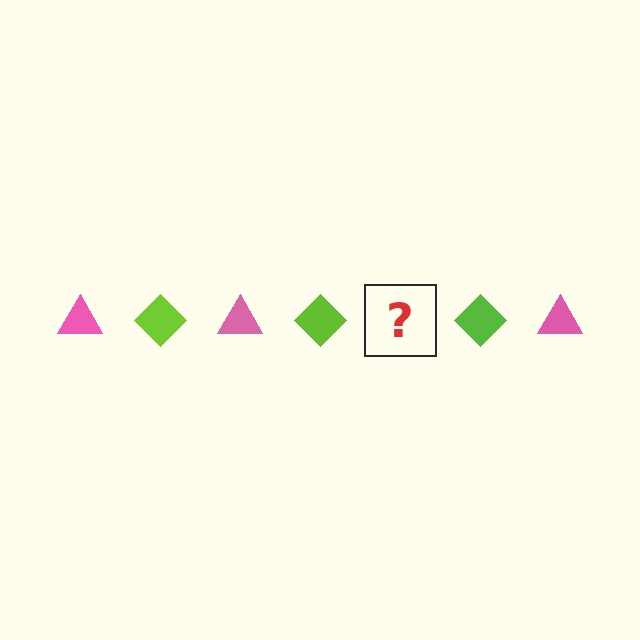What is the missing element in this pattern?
The missing element is a pink triangle.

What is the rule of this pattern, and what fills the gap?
The rule is that the pattern alternates between pink triangle and lime diamond. The gap should be filled with a pink triangle.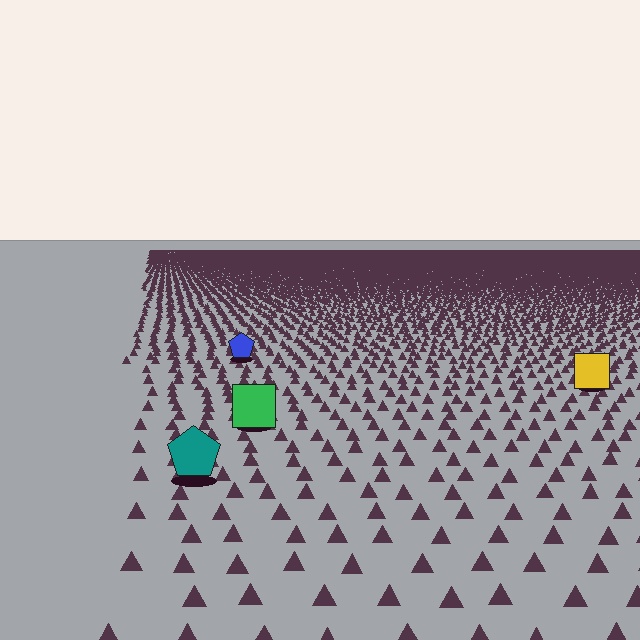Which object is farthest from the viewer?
The blue pentagon is farthest from the viewer. It appears smaller and the ground texture around it is denser.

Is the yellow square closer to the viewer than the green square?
No. The green square is closer — you can tell from the texture gradient: the ground texture is coarser near it.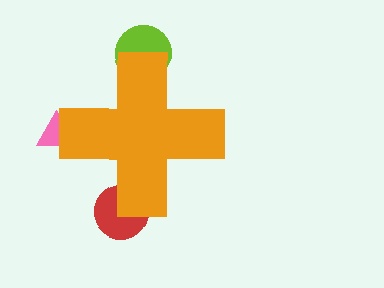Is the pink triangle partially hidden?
Yes, the pink triangle is partially hidden behind the orange cross.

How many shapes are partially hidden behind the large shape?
3 shapes are partially hidden.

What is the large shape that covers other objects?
An orange cross.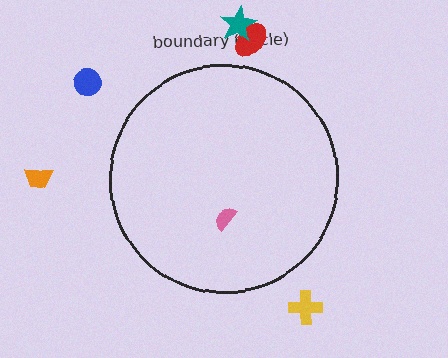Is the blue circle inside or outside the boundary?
Outside.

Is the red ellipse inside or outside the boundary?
Outside.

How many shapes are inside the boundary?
1 inside, 5 outside.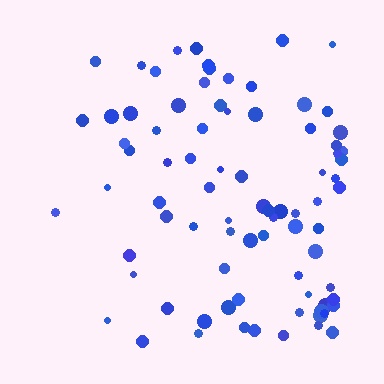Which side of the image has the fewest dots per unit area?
The left.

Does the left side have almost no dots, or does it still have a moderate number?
Still a moderate number, just noticeably fewer than the right.